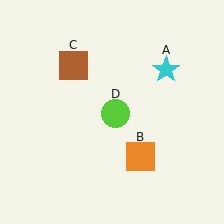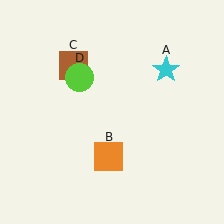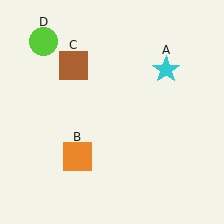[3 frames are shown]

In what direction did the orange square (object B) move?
The orange square (object B) moved left.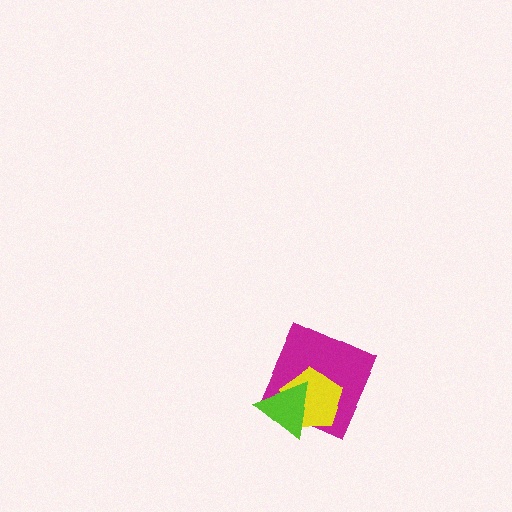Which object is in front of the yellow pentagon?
The lime triangle is in front of the yellow pentagon.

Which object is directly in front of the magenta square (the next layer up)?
The yellow pentagon is directly in front of the magenta square.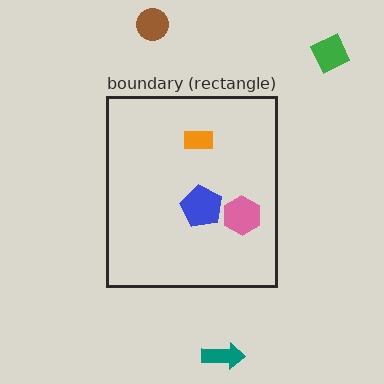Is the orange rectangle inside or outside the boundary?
Inside.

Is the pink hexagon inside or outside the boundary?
Inside.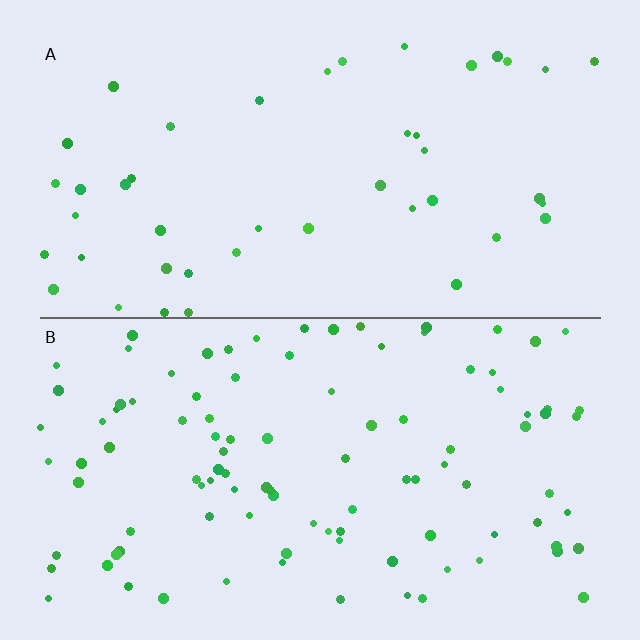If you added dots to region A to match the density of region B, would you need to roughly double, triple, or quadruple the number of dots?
Approximately double.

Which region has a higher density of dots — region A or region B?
B (the bottom).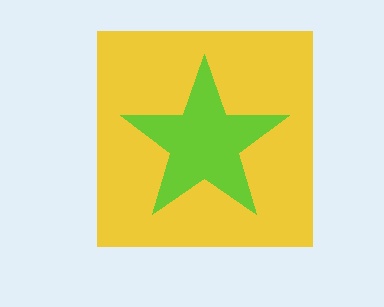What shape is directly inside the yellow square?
The lime star.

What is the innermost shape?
The lime star.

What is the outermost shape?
The yellow square.